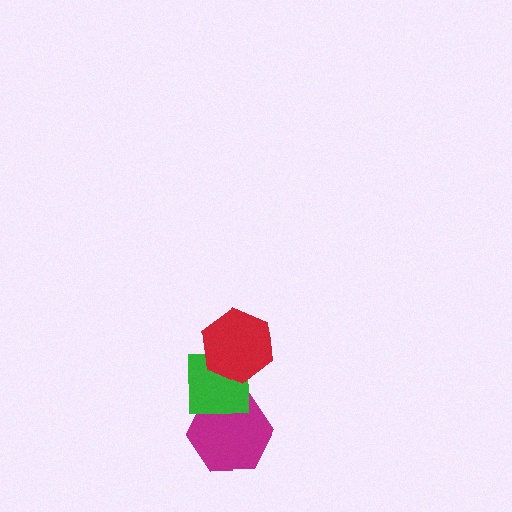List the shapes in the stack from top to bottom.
From top to bottom: the red hexagon, the green square, the magenta hexagon.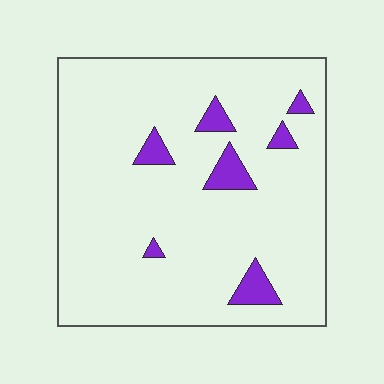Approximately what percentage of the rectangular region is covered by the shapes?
Approximately 10%.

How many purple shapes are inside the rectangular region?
7.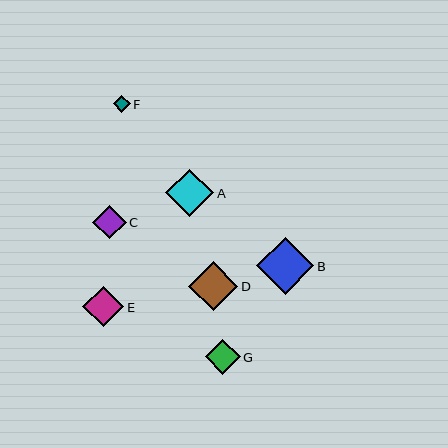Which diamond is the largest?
Diamond B is the largest with a size of approximately 57 pixels.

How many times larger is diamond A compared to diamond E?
Diamond A is approximately 1.2 times the size of diamond E.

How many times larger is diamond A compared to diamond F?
Diamond A is approximately 2.8 times the size of diamond F.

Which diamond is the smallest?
Diamond F is the smallest with a size of approximately 17 pixels.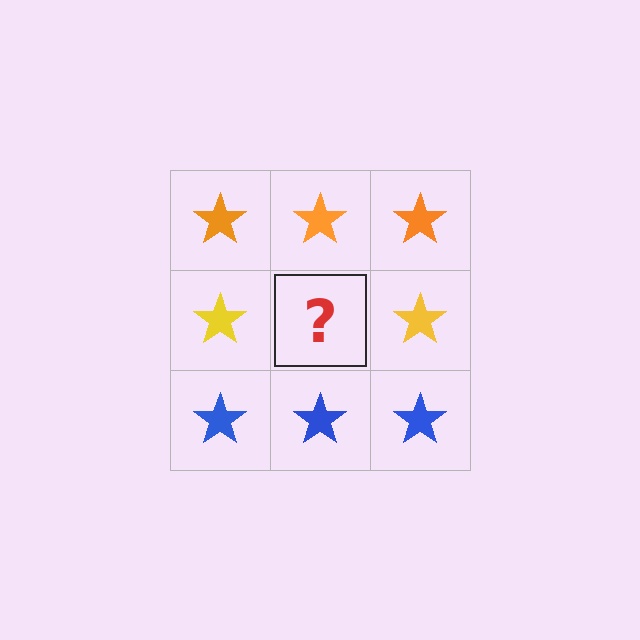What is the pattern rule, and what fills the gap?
The rule is that each row has a consistent color. The gap should be filled with a yellow star.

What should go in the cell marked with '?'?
The missing cell should contain a yellow star.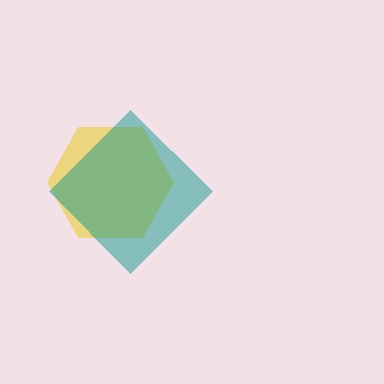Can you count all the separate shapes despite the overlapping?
Yes, there are 2 separate shapes.